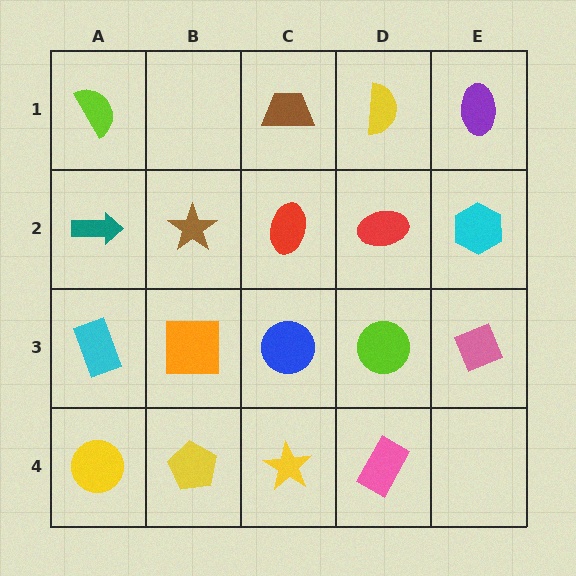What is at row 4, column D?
A pink rectangle.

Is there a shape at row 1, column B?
No, that cell is empty.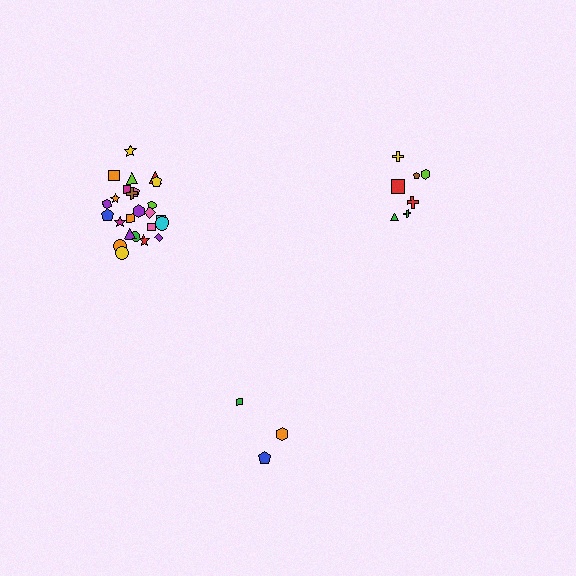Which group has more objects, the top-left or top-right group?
The top-left group.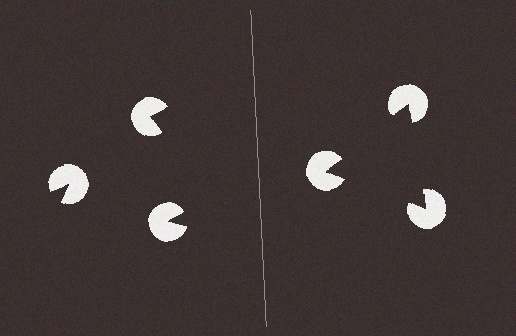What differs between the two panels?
The pac-man discs are positioned identically on both sides; only the wedge orientations differ. On the right they align to a triangle; on the left they are misaligned.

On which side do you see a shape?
An illusory triangle appears on the right side. On the left side the wedge cuts are rotated, so no coherent shape forms.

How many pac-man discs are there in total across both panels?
6 — 3 on each side.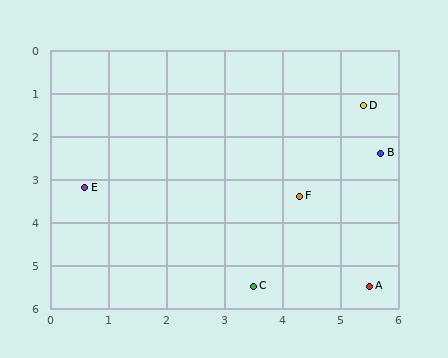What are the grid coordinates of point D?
Point D is at approximately (5.4, 1.3).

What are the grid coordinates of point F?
Point F is at approximately (4.3, 3.4).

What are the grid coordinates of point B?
Point B is at approximately (5.7, 2.4).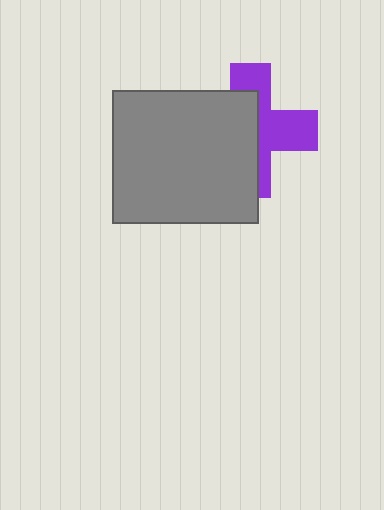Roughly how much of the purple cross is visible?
About half of it is visible (roughly 46%).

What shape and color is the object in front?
The object in front is a gray rectangle.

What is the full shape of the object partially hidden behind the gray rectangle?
The partially hidden object is a purple cross.